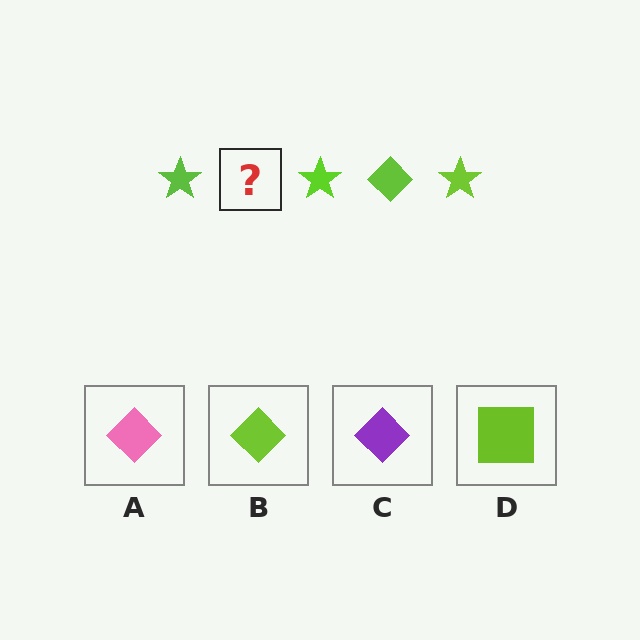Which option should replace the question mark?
Option B.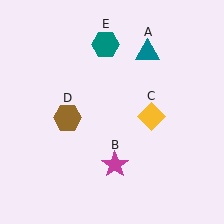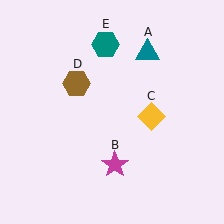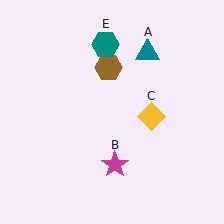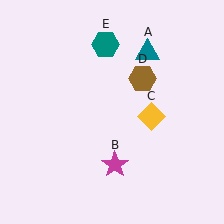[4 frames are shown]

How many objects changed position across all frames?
1 object changed position: brown hexagon (object D).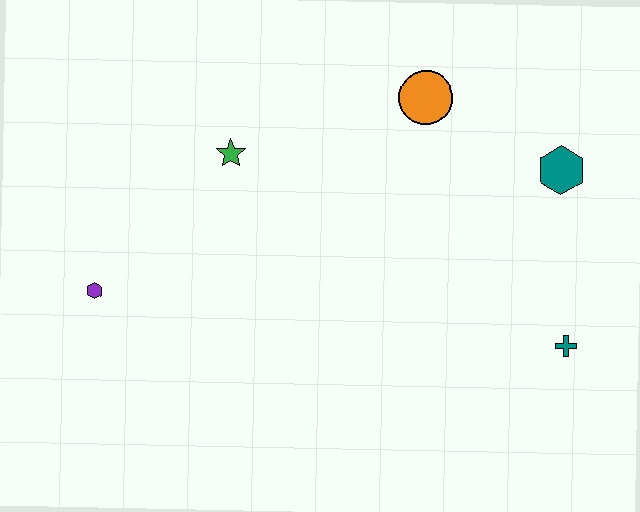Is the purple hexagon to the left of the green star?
Yes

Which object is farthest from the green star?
The teal cross is farthest from the green star.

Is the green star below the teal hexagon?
No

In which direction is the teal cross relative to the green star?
The teal cross is to the right of the green star.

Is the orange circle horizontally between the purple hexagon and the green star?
No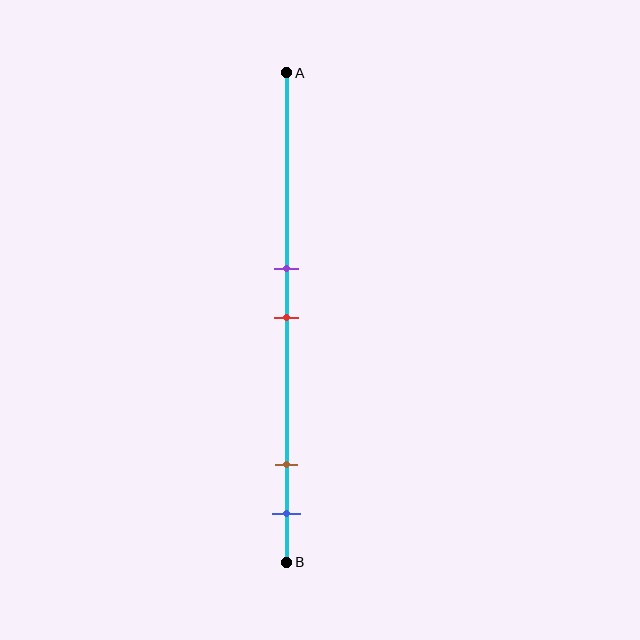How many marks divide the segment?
There are 4 marks dividing the segment.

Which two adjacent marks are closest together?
The purple and red marks are the closest adjacent pair.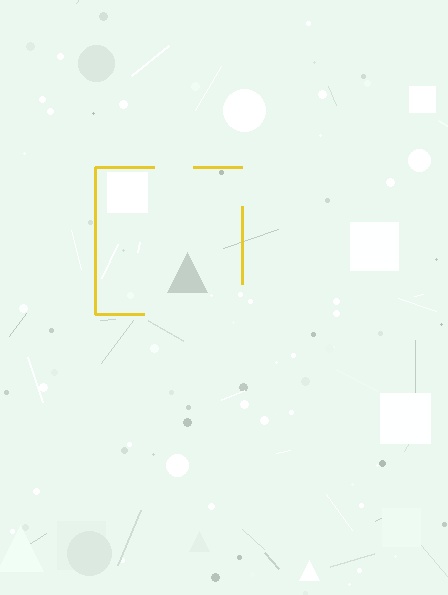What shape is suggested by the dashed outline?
The dashed outline suggests a square.